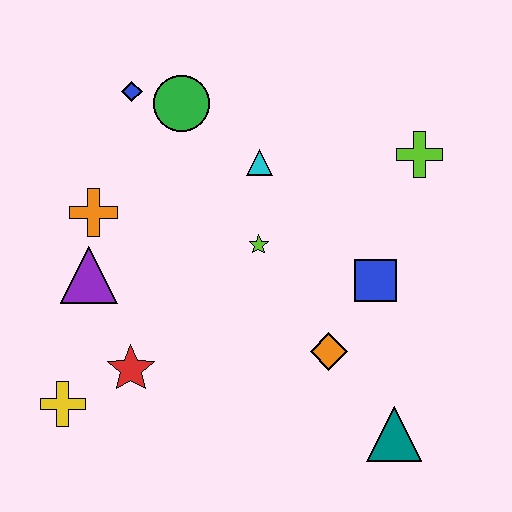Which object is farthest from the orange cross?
The teal triangle is farthest from the orange cross.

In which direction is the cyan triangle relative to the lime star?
The cyan triangle is above the lime star.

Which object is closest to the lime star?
The cyan triangle is closest to the lime star.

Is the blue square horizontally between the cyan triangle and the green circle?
No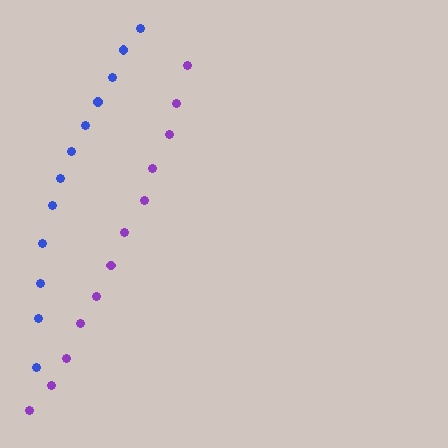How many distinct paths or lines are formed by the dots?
There are 2 distinct paths.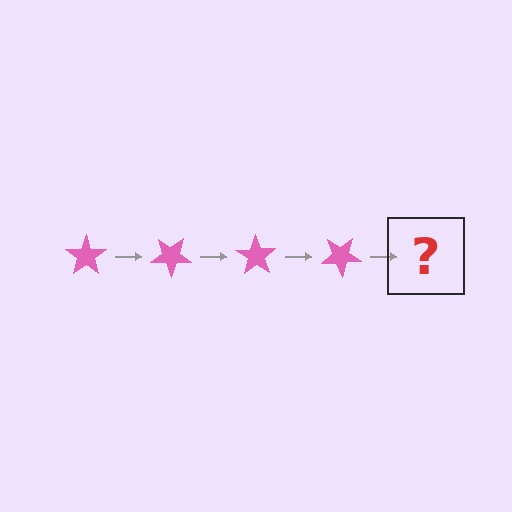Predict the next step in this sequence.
The next step is a pink star rotated 140 degrees.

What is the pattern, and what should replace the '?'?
The pattern is that the star rotates 35 degrees each step. The '?' should be a pink star rotated 140 degrees.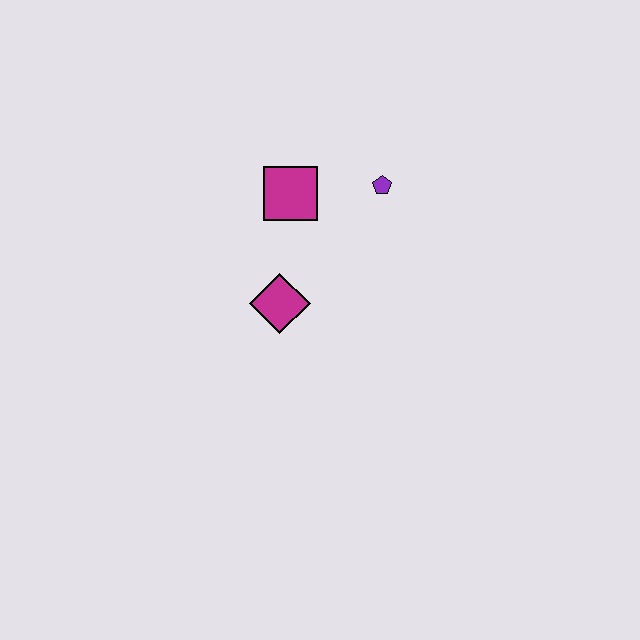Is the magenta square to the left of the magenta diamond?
No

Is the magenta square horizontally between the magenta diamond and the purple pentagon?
Yes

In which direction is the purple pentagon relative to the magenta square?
The purple pentagon is to the right of the magenta square.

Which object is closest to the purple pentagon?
The magenta square is closest to the purple pentagon.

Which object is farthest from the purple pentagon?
The magenta diamond is farthest from the purple pentagon.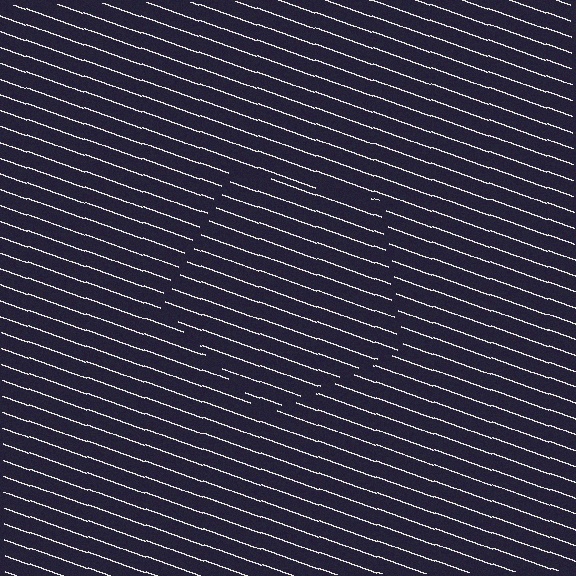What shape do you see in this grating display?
An illusory pentagon. The interior of the shape contains the same grating, shifted by half a period — the contour is defined by the phase discontinuity where line-ends from the inner and outer gratings abut.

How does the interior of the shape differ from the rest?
The interior of the shape contains the same grating, shifted by half a period — the contour is defined by the phase discontinuity where line-ends from the inner and outer gratings abut.